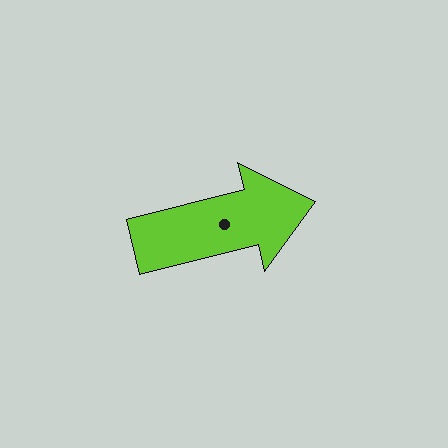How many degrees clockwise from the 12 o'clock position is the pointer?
Approximately 76 degrees.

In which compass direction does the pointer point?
East.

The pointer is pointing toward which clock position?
Roughly 3 o'clock.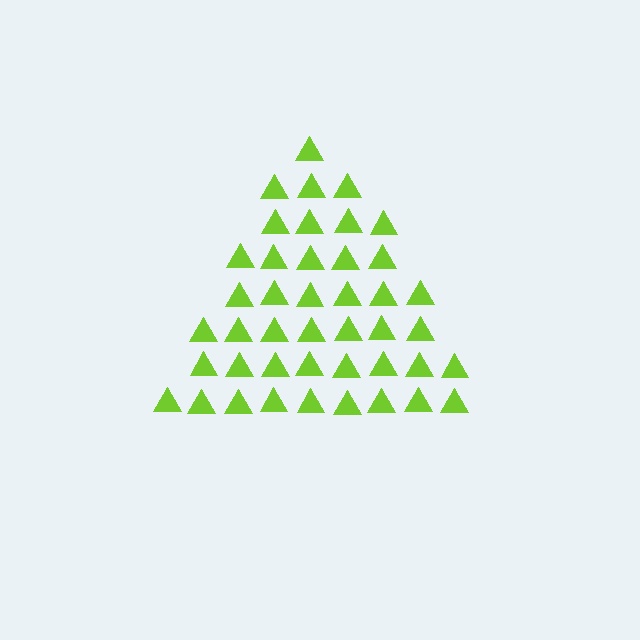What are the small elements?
The small elements are triangles.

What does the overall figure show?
The overall figure shows a triangle.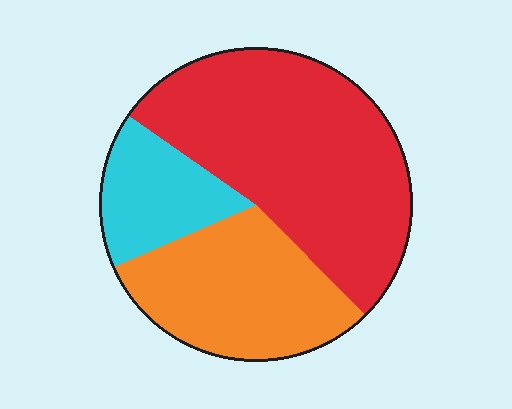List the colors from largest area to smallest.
From largest to smallest: red, orange, cyan.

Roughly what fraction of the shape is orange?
Orange takes up between a sixth and a third of the shape.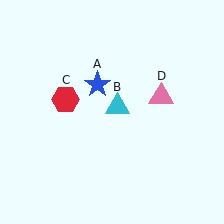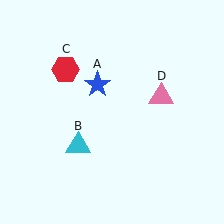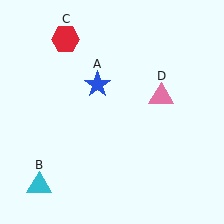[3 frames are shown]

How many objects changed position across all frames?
2 objects changed position: cyan triangle (object B), red hexagon (object C).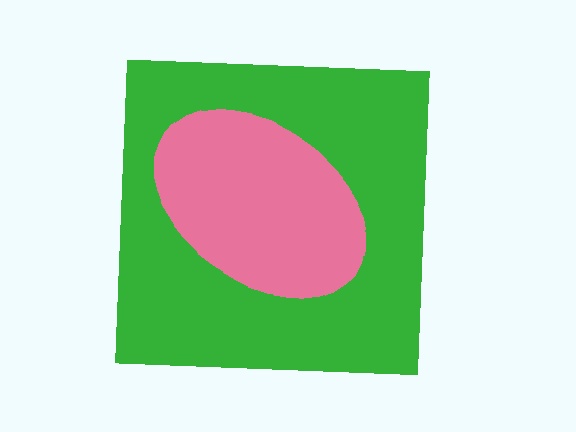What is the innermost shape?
The pink ellipse.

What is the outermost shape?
The green square.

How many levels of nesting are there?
2.